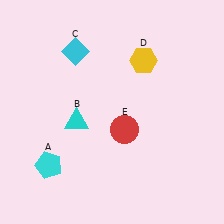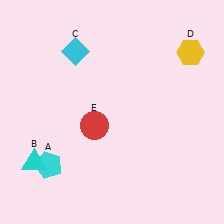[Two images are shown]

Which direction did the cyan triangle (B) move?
The cyan triangle (B) moved left.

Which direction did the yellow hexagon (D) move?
The yellow hexagon (D) moved right.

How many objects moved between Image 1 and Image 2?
3 objects moved between the two images.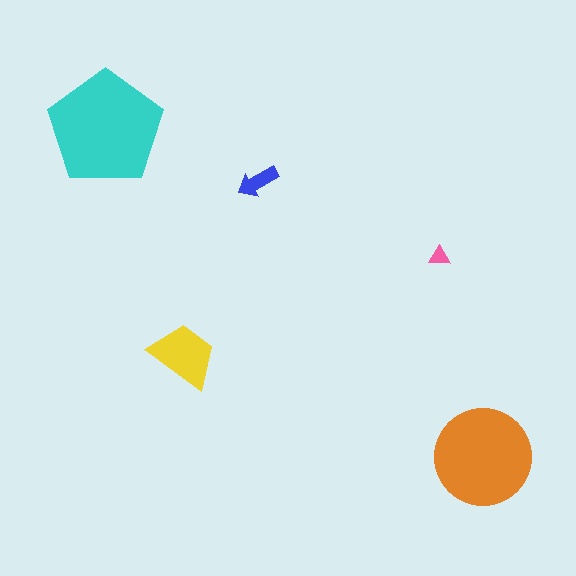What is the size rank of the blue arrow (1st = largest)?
4th.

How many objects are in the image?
There are 5 objects in the image.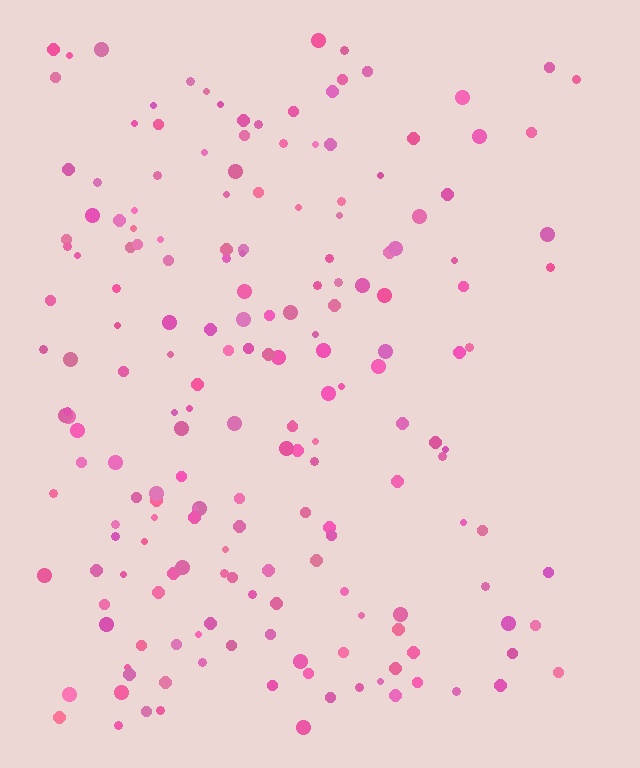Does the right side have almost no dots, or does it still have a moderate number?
Still a moderate number, just noticeably fewer than the left.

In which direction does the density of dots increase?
From right to left, with the left side densest.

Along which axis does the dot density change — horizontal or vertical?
Horizontal.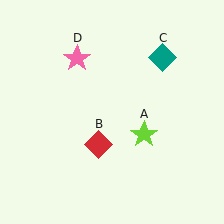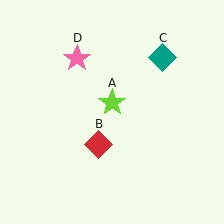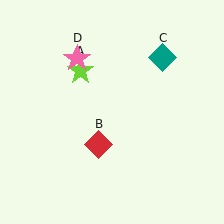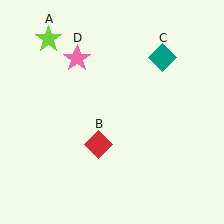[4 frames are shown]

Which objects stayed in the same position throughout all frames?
Red diamond (object B) and teal diamond (object C) and pink star (object D) remained stationary.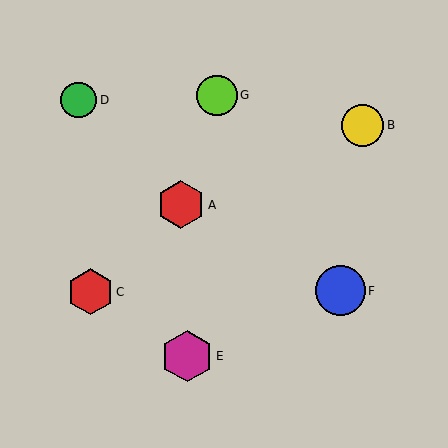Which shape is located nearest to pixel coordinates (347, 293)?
The blue circle (labeled F) at (340, 291) is nearest to that location.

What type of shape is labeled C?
Shape C is a red hexagon.